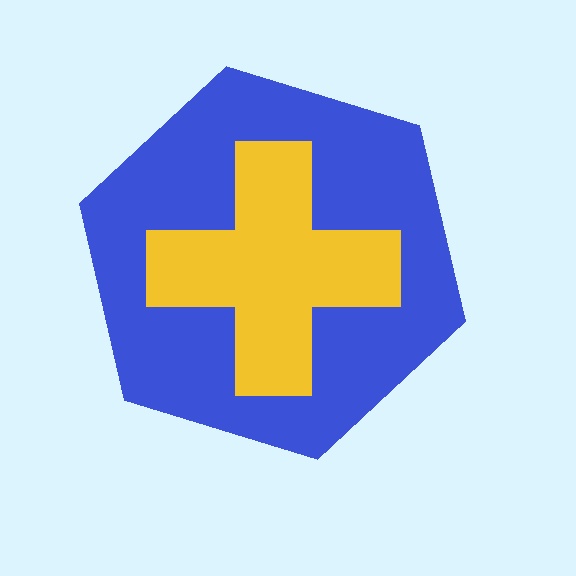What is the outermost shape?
The blue hexagon.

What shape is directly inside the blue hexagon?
The yellow cross.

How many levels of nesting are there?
2.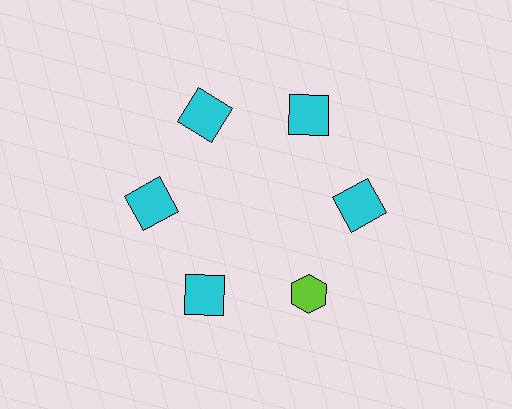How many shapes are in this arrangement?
There are 6 shapes arranged in a ring pattern.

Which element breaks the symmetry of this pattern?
The lime hexagon at roughly the 5 o'clock position breaks the symmetry. All other shapes are cyan squares.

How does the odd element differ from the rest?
It differs in both color (lime instead of cyan) and shape (hexagon instead of square).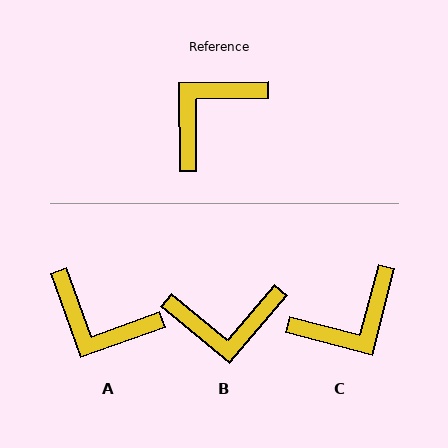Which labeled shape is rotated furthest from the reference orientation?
C, about 165 degrees away.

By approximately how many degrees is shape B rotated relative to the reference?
Approximately 140 degrees counter-clockwise.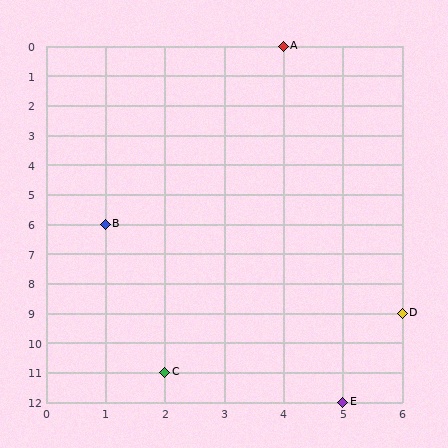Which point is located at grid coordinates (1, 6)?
Point B is at (1, 6).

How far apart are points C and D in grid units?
Points C and D are 4 columns and 2 rows apart (about 4.5 grid units diagonally).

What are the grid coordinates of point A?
Point A is at grid coordinates (4, 0).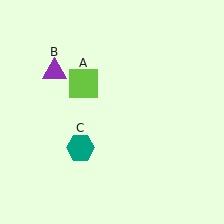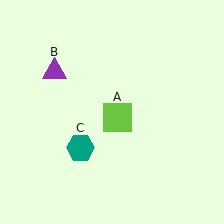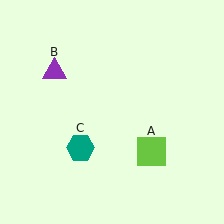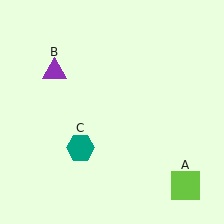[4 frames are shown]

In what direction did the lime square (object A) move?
The lime square (object A) moved down and to the right.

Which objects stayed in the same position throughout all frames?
Purple triangle (object B) and teal hexagon (object C) remained stationary.